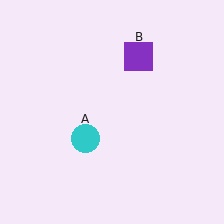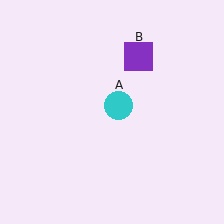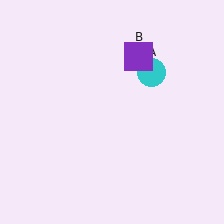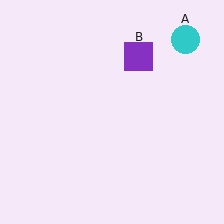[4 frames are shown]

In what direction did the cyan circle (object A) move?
The cyan circle (object A) moved up and to the right.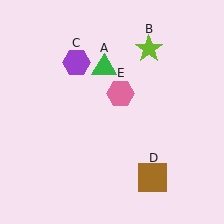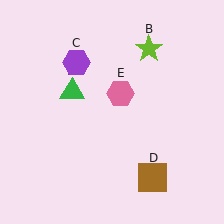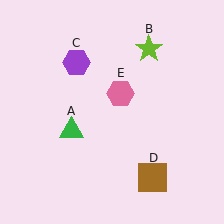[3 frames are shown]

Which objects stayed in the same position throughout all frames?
Lime star (object B) and purple hexagon (object C) and brown square (object D) and pink hexagon (object E) remained stationary.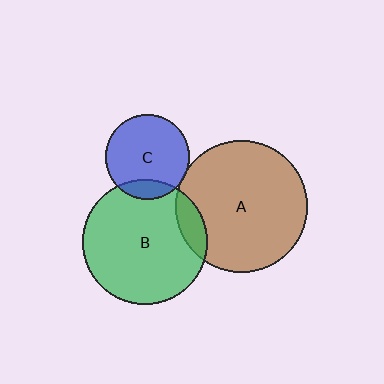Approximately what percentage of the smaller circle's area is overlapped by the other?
Approximately 10%.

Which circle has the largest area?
Circle A (brown).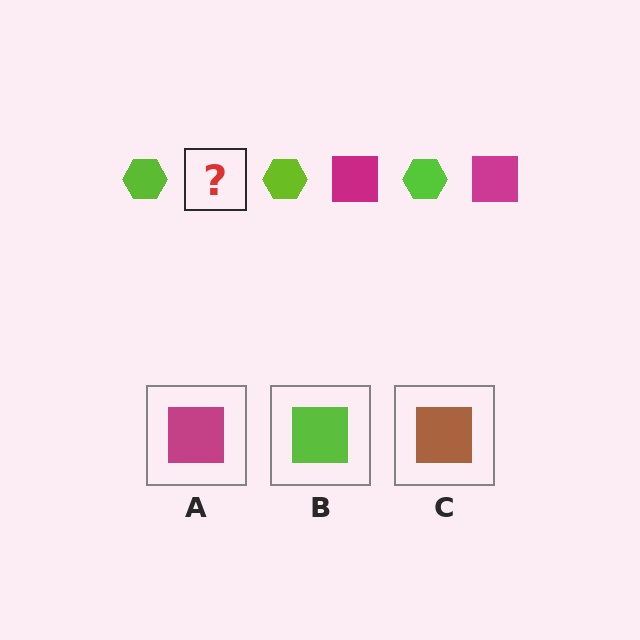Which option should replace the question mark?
Option A.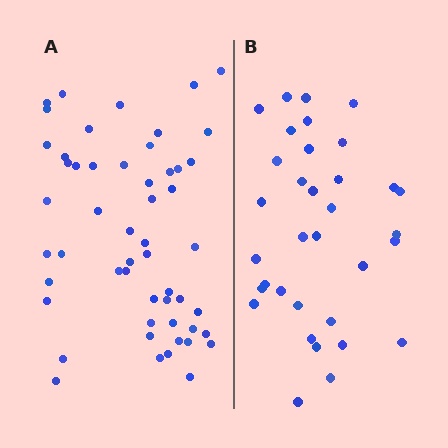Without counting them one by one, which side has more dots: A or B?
Region A (the left region) has more dots.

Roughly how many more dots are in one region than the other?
Region A has approximately 20 more dots than region B.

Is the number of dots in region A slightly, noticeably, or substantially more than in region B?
Region A has substantially more. The ratio is roughly 1.6 to 1.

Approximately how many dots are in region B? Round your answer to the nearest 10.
About 30 dots. (The exact count is 34, which rounds to 30.)